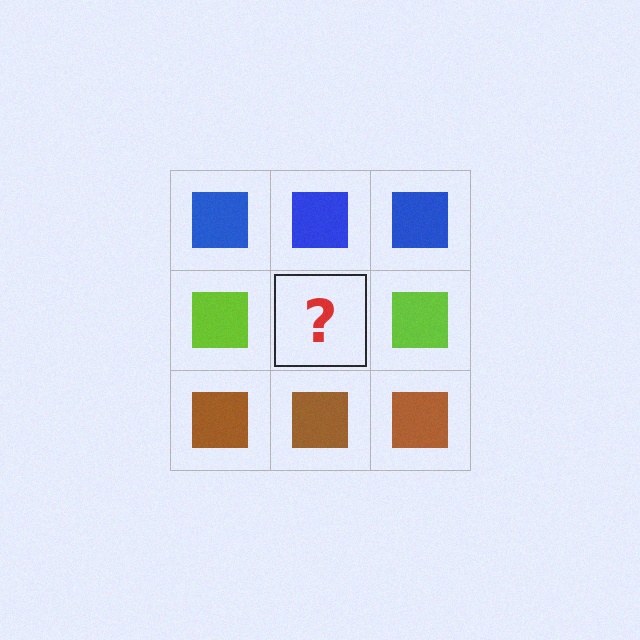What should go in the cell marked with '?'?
The missing cell should contain a lime square.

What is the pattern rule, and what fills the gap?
The rule is that each row has a consistent color. The gap should be filled with a lime square.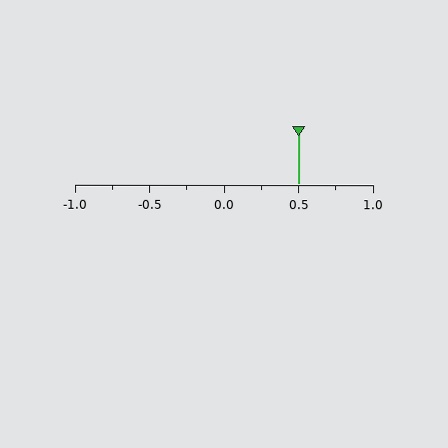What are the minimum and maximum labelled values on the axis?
The axis runs from -1.0 to 1.0.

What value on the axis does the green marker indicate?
The marker indicates approximately 0.5.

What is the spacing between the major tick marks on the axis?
The major ticks are spaced 0.5 apart.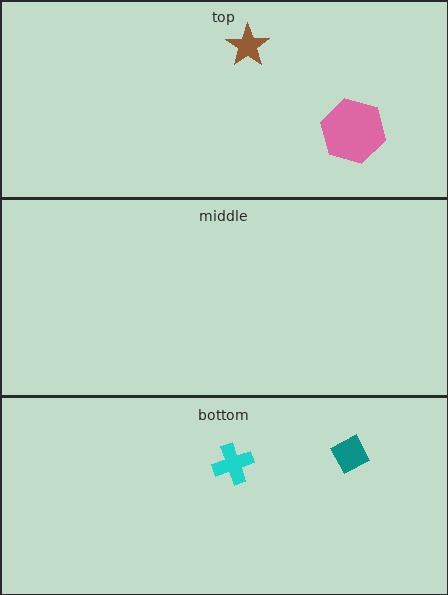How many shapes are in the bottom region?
2.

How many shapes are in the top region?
2.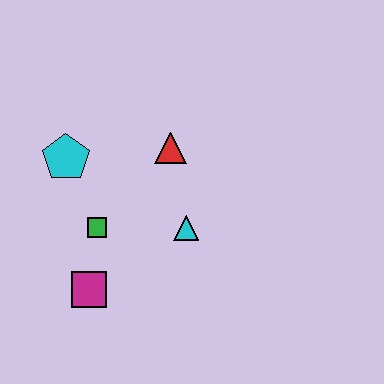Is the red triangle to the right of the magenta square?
Yes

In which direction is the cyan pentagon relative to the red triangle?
The cyan pentagon is to the left of the red triangle.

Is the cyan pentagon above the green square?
Yes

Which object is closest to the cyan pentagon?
The green square is closest to the cyan pentagon.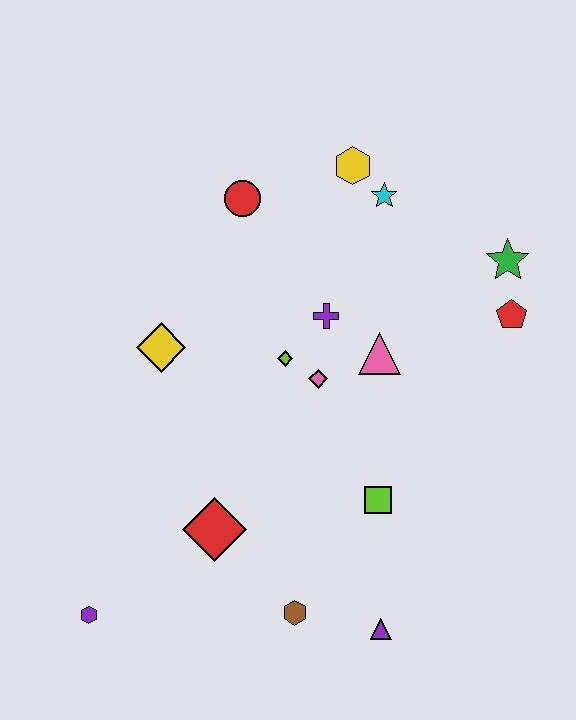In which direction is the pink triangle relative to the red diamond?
The pink triangle is above the red diamond.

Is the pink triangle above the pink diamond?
Yes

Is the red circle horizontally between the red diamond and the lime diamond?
Yes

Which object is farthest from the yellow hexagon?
The purple hexagon is farthest from the yellow hexagon.